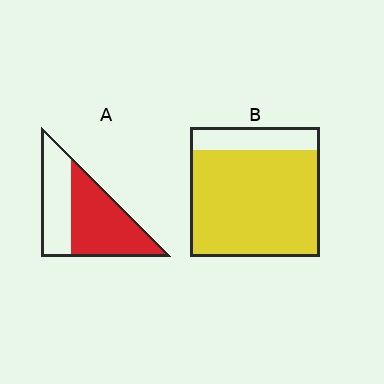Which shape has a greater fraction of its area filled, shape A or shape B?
Shape B.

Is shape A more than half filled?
Yes.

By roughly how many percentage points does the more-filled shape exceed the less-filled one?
By roughly 25 percentage points (B over A).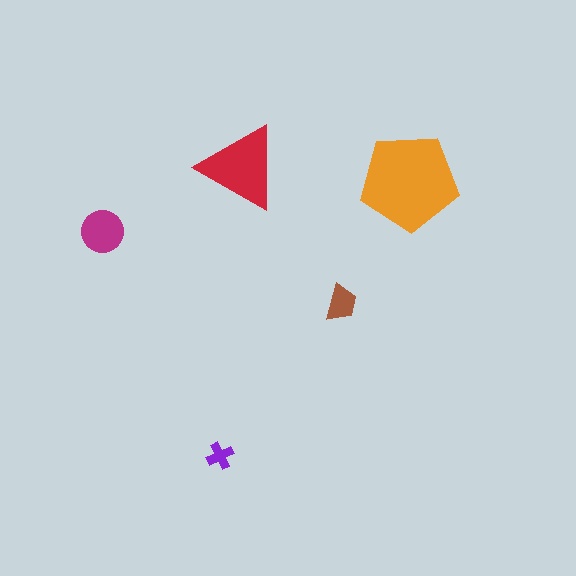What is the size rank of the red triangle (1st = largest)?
2nd.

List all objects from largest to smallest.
The orange pentagon, the red triangle, the magenta circle, the brown trapezoid, the purple cross.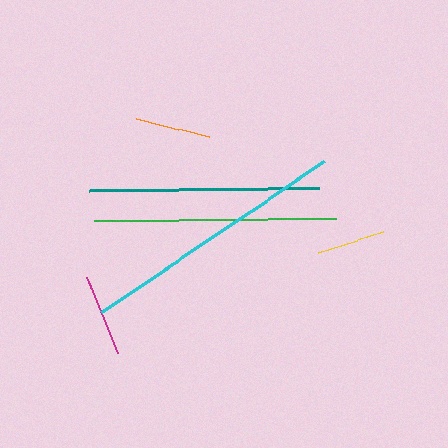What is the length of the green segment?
The green segment is approximately 242 pixels long.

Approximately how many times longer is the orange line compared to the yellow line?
The orange line is approximately 1.1 times the length of the yellow line.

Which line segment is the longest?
The cyan line is the longest at approximately 270 pixels.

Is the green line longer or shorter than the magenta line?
The green line is longer than the magenta line.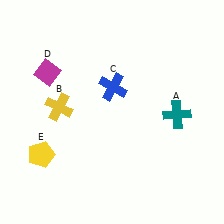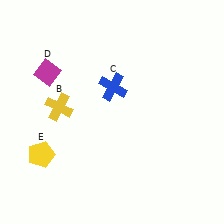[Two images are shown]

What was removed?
The teal cross (A) was removed in Image 2.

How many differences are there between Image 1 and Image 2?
There is 1 difference between the two images.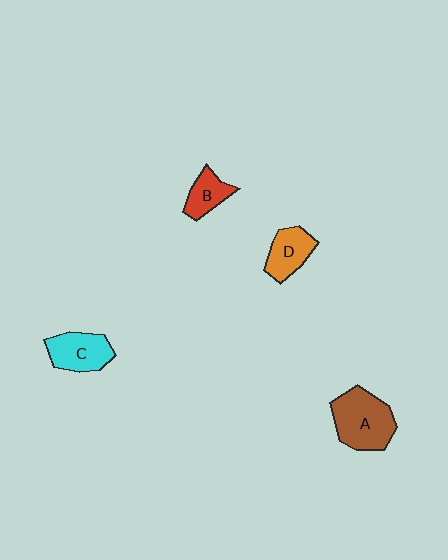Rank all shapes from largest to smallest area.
From largest to smallest: A (brown), C (cyan), D (orange), B (red).